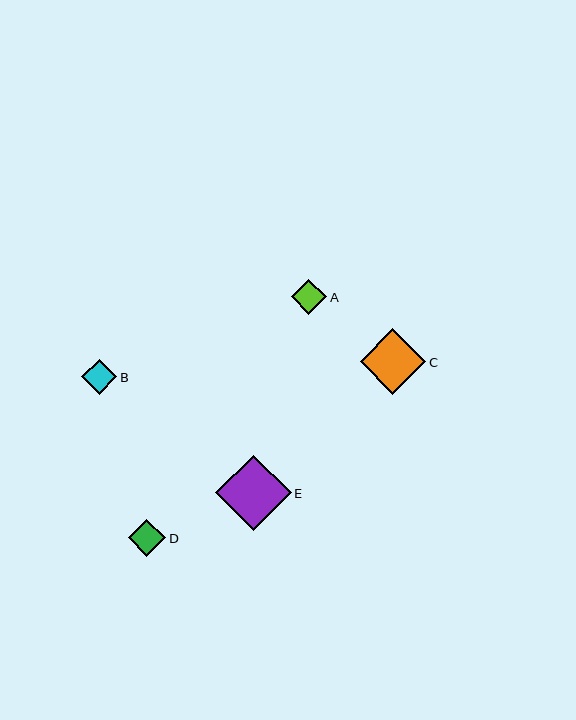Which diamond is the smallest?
Diamond B is the smallest with a size of approximately 35 pixels.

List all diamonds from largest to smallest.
From largest to smallest: E, C, D, A, B.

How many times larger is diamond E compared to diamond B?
Diamond E is approximately 2.1 times the size of diamond B.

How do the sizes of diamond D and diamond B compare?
Diamond D and diamond B are approximately the same size.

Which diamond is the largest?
Diamond E is the largest with a size of approximately 75 pixels.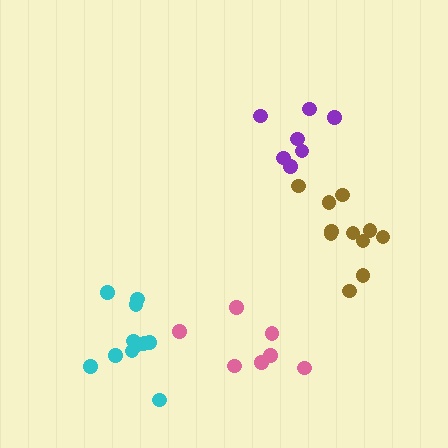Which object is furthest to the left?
The cyan cluster is leftmost.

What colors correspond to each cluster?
The clusters are colored: brown, cyan, purple, pink.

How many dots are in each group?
Group 1: 11 dots, Group 2: 11 dots, Group 3: 7 dots, Group 4: 7 dots (36 total).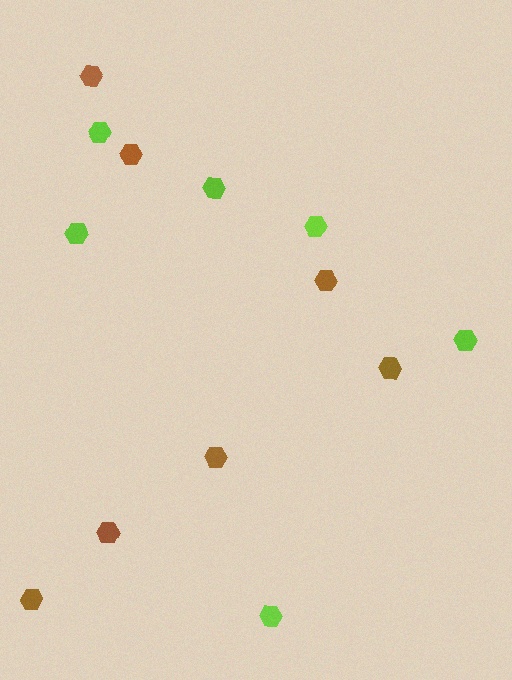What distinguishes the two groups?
There are 2 groups: one group of lime hexagons (6) and one group of brown hexagons (7).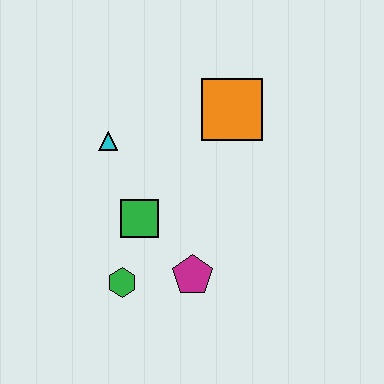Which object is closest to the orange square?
The cyan triangle is closest to the orange square.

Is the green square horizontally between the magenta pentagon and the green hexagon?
Yes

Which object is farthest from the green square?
The orange square is farthest from the green square.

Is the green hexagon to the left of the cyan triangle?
No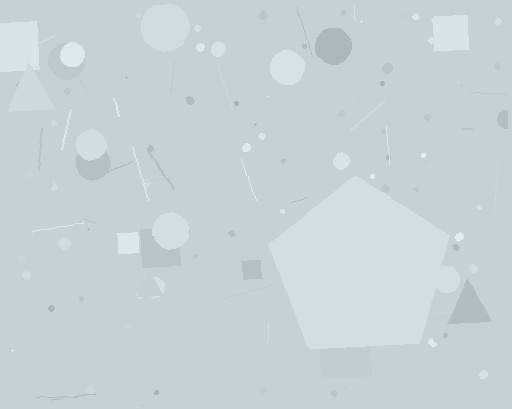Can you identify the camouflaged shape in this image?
The camouflaged shape is a pentagon.